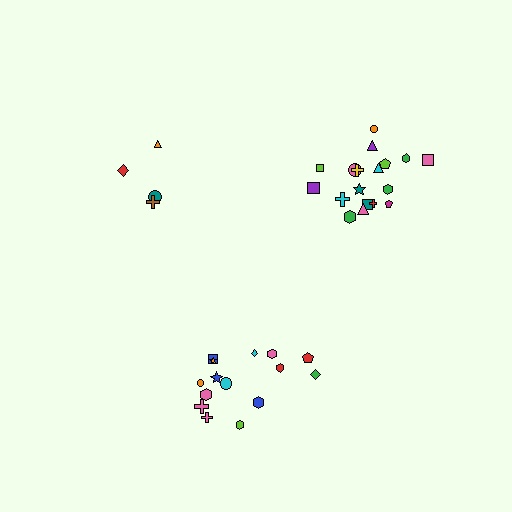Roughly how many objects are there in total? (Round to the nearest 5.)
Roughly 35 objects in total.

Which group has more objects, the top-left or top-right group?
The top-right group.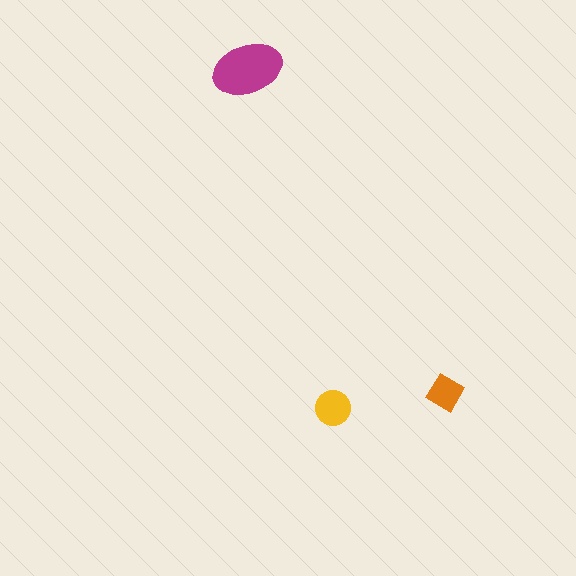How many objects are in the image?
There are 3 objects in the image.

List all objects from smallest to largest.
The orange diamond, the yellow circle, the magenta ellipse.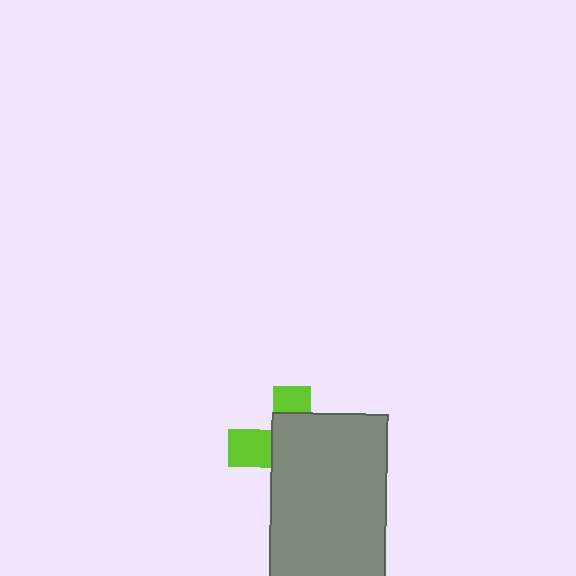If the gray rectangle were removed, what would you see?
You would see the complete lime cross.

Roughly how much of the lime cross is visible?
A small part of it is visible (roughly 32%).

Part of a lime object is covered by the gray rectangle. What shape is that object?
It is a cross.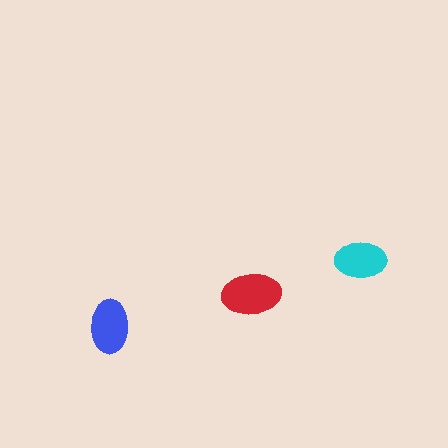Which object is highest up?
The cyan ellipse is topmost.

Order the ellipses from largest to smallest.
the red one, the blue one, the cyan one.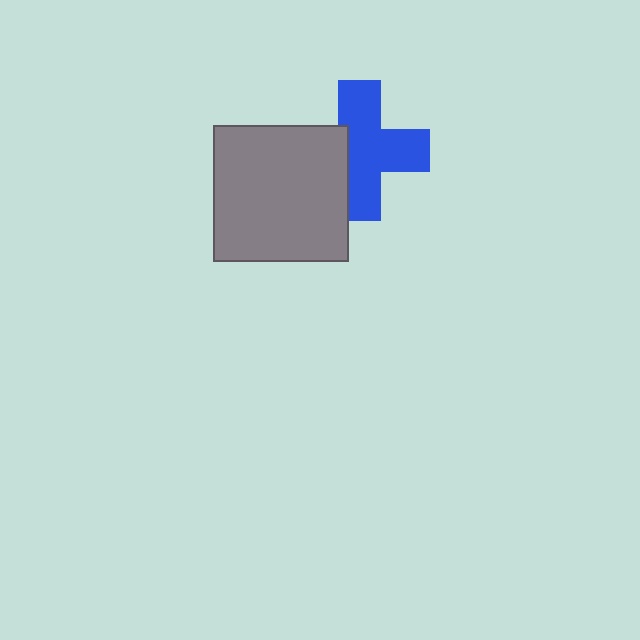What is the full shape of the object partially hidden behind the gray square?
The partially hidden object is a blue cross.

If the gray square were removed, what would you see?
You would see the complete blue cross.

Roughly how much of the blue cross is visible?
Most of it is visible (roughly 69%).